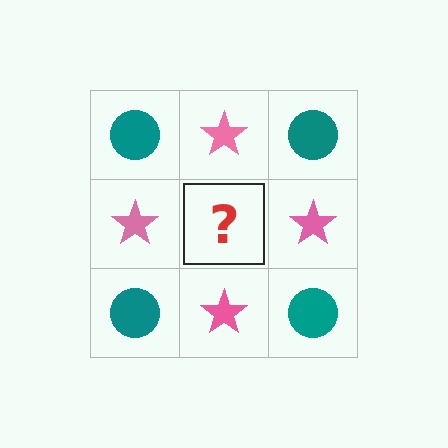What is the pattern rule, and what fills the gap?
The rule is that it alternates teal circle and pink star in a checkerboard pattern. The gap should be filled with a teal circle.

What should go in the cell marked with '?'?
The missing cell should contain a teal circle.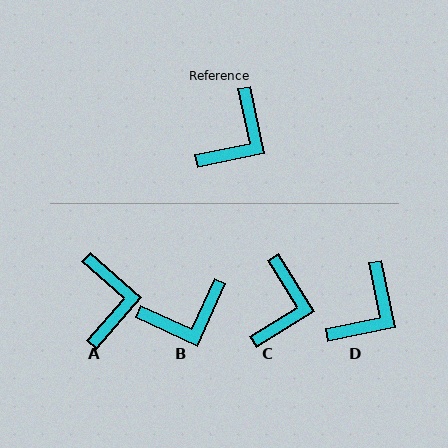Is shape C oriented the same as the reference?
No, it is off by about 20 degrees.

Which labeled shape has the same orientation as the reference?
D.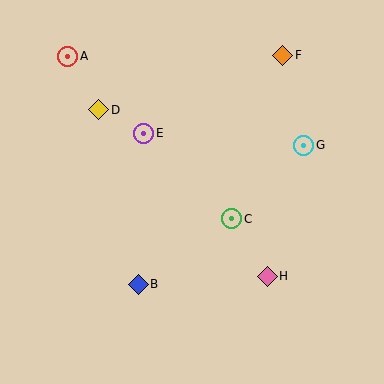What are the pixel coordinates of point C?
Point C is at (232, 219).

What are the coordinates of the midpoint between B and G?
The midpoint between B and G is at (221, 215).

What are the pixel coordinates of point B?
Point B is at (138, 284).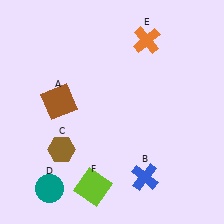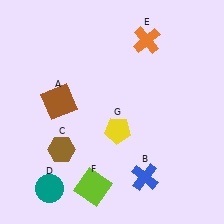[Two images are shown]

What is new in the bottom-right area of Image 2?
A yellow pentagon (G) was added in the bottom-right area of Image 2.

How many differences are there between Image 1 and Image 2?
There is 1 difference between the two images.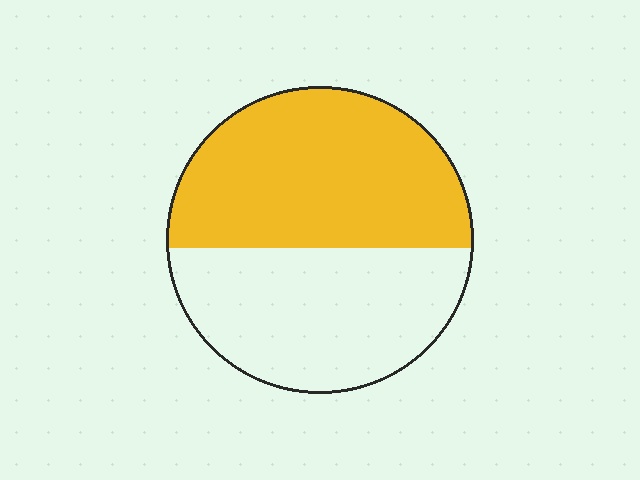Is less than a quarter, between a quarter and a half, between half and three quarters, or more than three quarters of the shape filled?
Between half and three quarters.